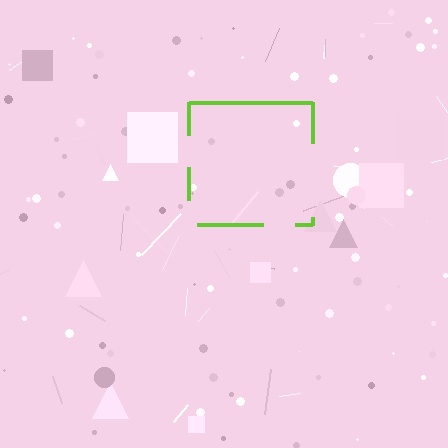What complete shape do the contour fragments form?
The contour fragments form a square.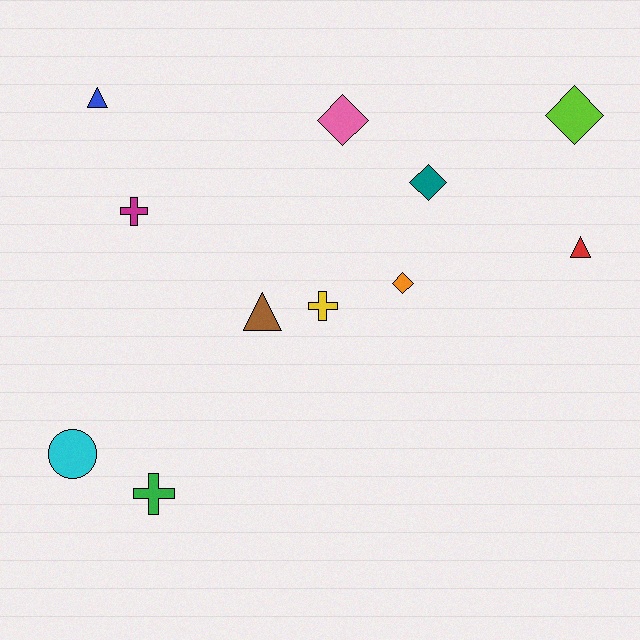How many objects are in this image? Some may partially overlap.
There are 11 objects.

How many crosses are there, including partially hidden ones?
There are 3 crosses.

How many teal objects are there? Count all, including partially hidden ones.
There is 1 teal object.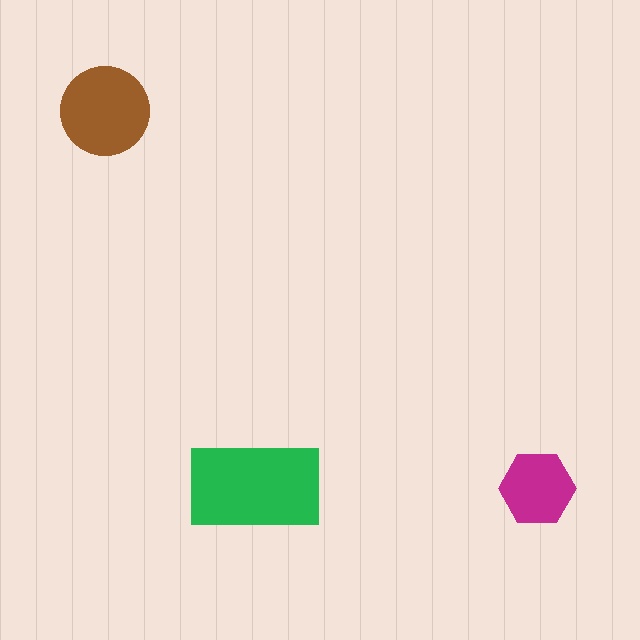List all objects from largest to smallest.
The green rectangle, the brown circle, the magenta hexagon.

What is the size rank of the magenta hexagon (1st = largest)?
3rd.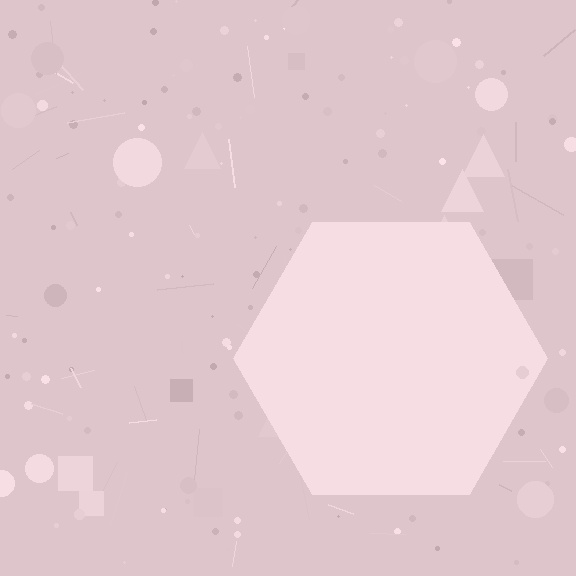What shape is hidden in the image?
A hexagon is hidden in the image.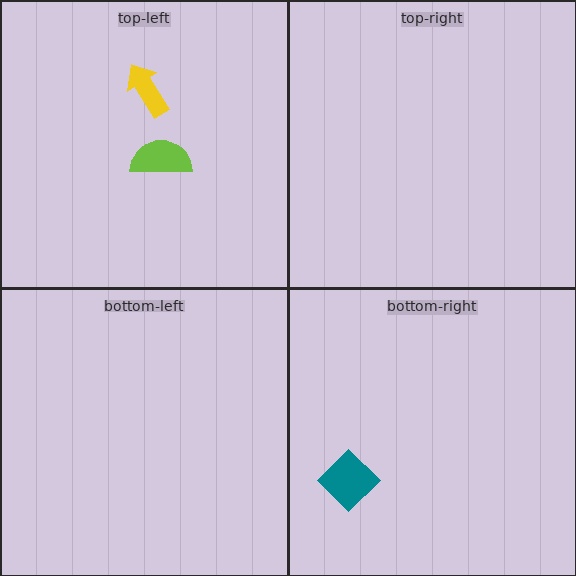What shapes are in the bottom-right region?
The teal diamond.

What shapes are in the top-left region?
The lime semicircle, the yellow arrow.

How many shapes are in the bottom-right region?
1.